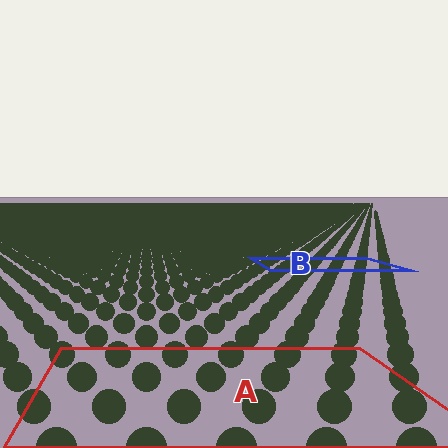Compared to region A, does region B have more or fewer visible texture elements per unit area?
Region B has more texture elements per unit area — they are packed more densely because it is farther away.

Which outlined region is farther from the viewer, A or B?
Region B is farther from the viewer — the texture elements inside it appear smaller and more densely packed.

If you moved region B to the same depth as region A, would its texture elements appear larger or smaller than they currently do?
They would appear larger. At a closer depth, the same texture elements are projected at a bigger on-screen size.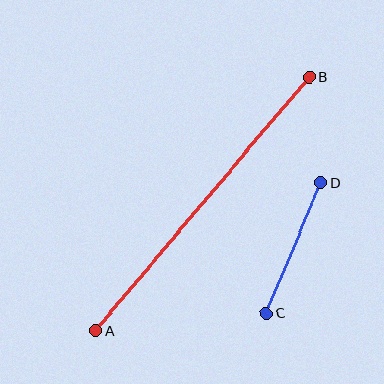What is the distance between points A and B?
The distance is approximately 331 pixels.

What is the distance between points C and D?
The distance is approximately 141 pixels.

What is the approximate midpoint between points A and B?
The midpoint is at approximately (202, 204) pixels.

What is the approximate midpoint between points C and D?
The midpoint is at approximately (294, 248) pixels.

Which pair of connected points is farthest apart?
Points A and B are farthest apart.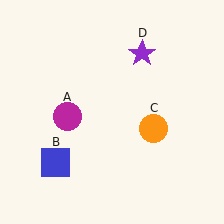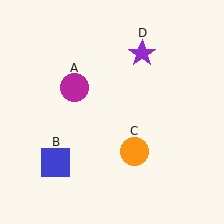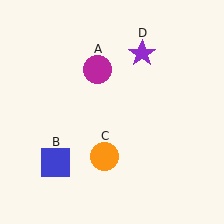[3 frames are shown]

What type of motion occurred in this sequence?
The magenta circle (object A), orange circle (object C) rotated clockwise around the center of the scene.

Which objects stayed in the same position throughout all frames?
Blue square (object B) and purple star (object D) remained stationary.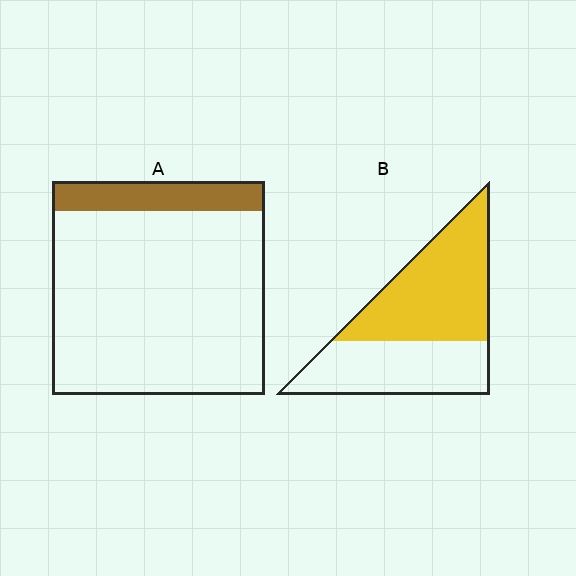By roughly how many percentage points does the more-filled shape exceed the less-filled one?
By roughly 40 percentage points (B over A).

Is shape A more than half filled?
No.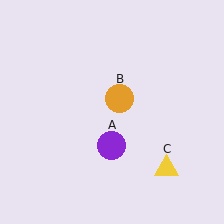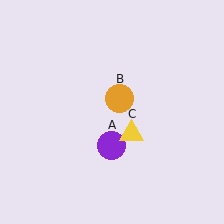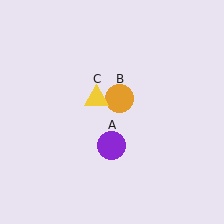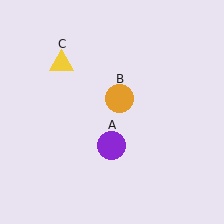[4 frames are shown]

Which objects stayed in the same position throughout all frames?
Purple circle (object A) and orange circle (object B) remained stationary.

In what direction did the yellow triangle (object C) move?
The yellow triangle (object C) moved up and to the left.